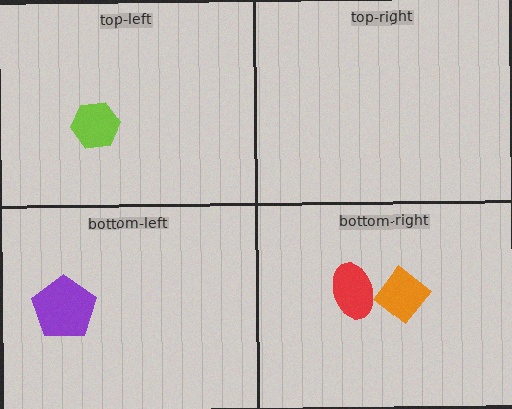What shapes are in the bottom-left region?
The purple pentagon.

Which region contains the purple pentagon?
The bottom-left region.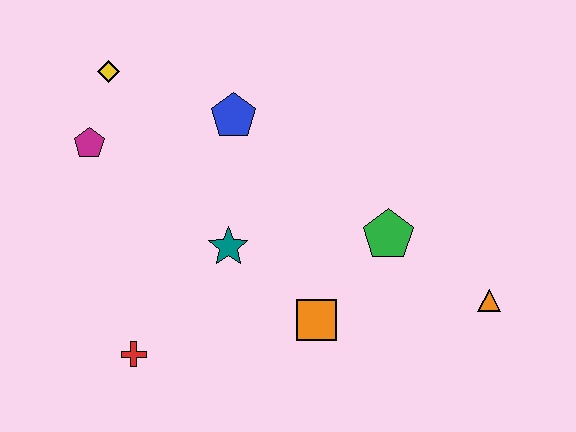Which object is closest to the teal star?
The orange square is closest to the teal star.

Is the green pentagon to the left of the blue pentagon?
No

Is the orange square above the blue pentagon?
No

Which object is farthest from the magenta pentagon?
The orange triangle is farthest from the magenta pentagon.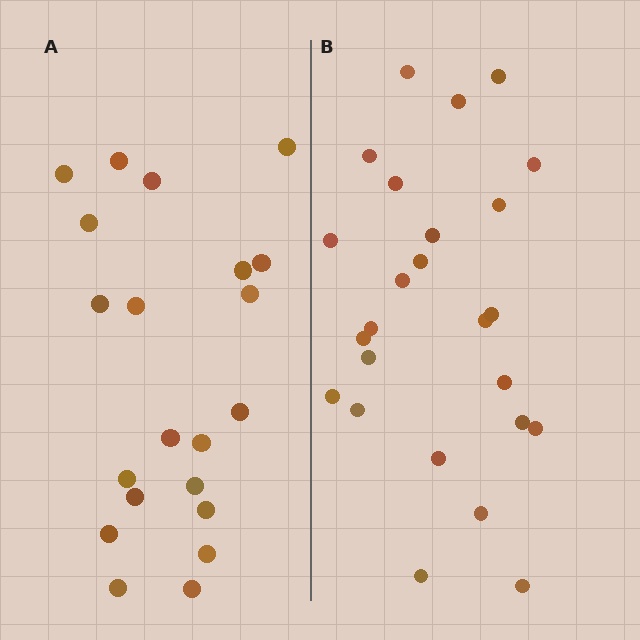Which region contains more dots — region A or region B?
Region B (the right region) has more dots.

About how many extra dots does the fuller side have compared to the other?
Region B has about 4 more dots than region A.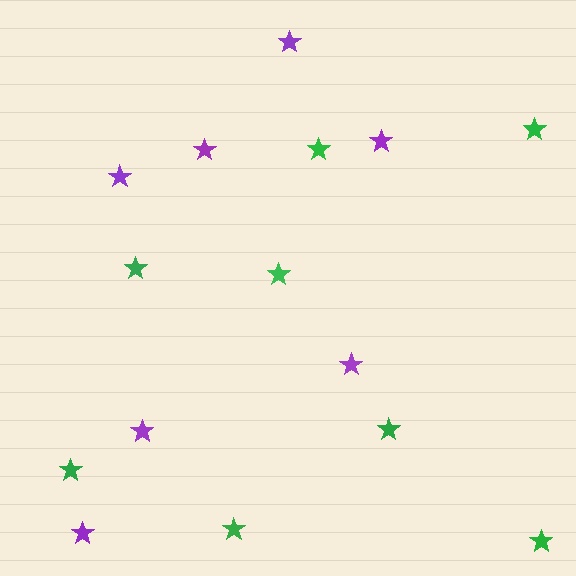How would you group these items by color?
There are 2 groups: one group of green stars (8) and one group of purple stars (7).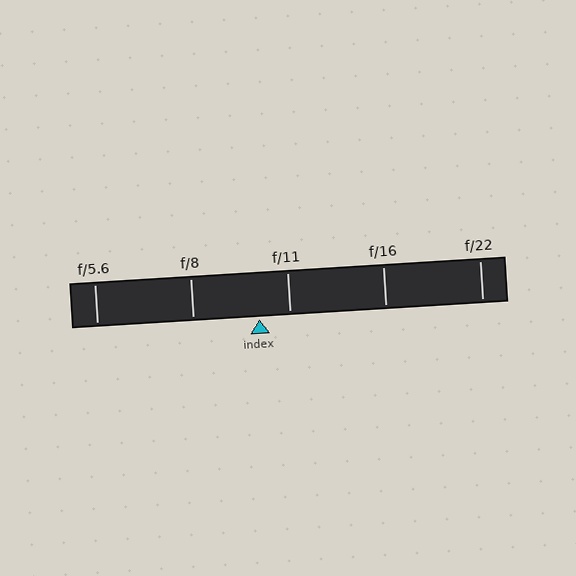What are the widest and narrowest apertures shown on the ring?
The widest aperture shown is f/5.6 and the narrowest is f/22.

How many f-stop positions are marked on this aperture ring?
There are 5 f-stop positions marked.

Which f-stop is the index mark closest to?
The index mark is closest to f/11.